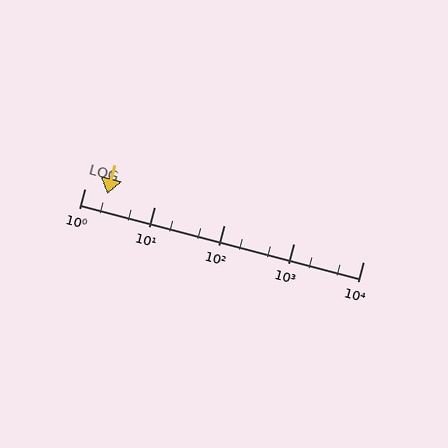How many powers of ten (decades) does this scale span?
The scale spans 4 decades, from 1 to 10000.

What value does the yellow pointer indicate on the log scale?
The pointer indicates approximately 2.1.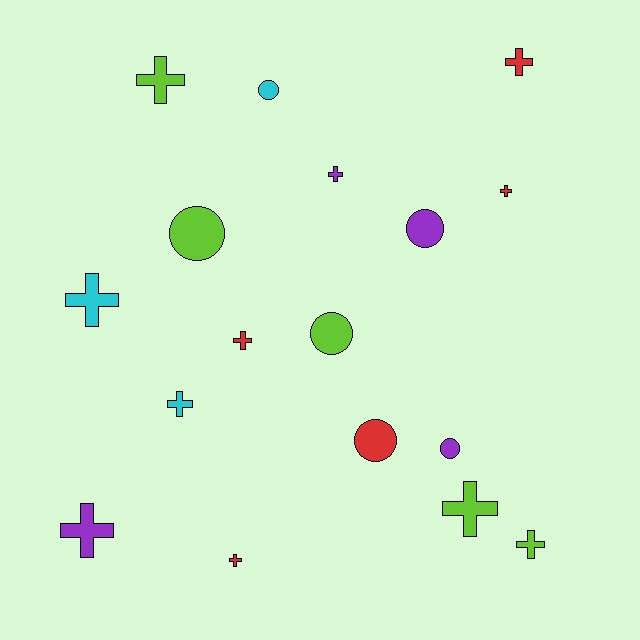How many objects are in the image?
There are 17 objects.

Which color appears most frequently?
Lime, with 5 objects.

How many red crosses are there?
There are 4 red crosses.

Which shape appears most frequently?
Cross, with 11 objects.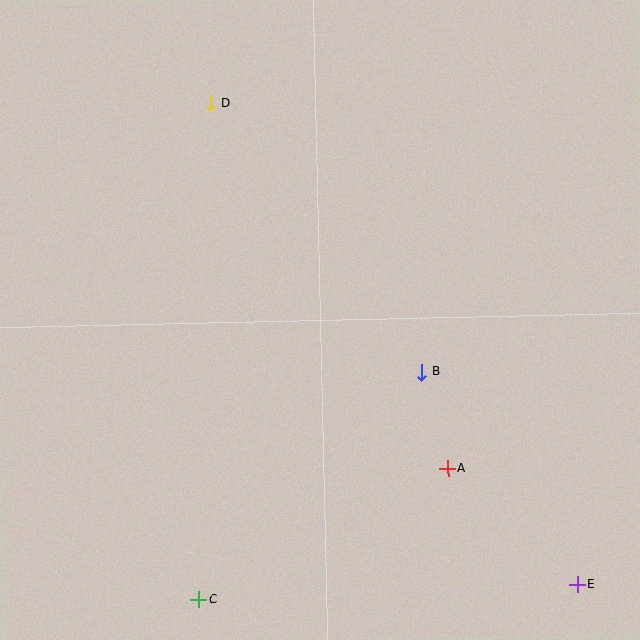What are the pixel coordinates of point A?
Point A is at (448, 469).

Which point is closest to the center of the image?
Point B at (422, 372) is closest to the center.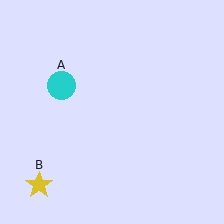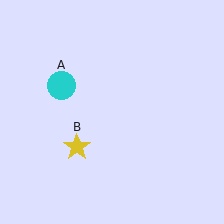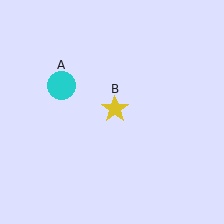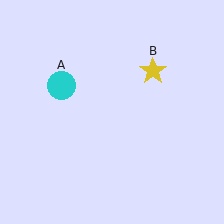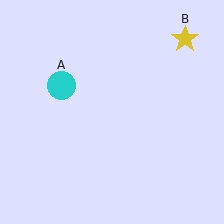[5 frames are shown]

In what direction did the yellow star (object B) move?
The yellow star (object B) moved up and to the right.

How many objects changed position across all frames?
1 object changed position: yellow star (object B).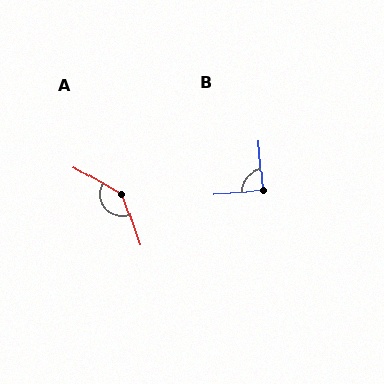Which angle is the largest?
A, at approximately 139 degrees.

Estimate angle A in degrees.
Approximately 139 degrees.